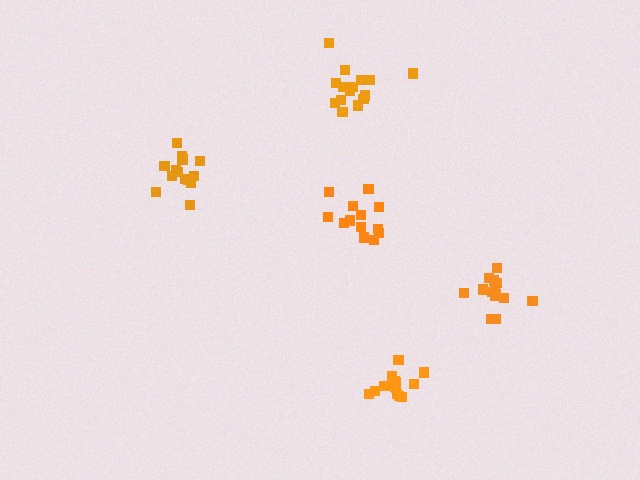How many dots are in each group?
Group 1: 14 dots, Group 2: 13 dots, Group 3: 15 dots, Group 4: 17 dots, Group 5: 16 dots (75 total).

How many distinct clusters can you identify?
There are 5 distinct clusters.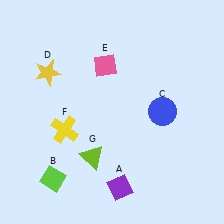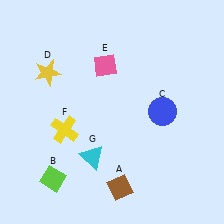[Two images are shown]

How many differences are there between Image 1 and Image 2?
There are 2 differences between the two images.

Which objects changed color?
A changed from purple to brown. G changed from lime to cyan.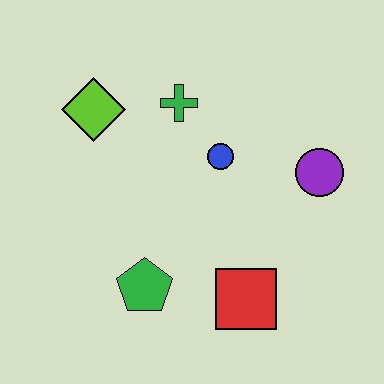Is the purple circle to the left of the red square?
No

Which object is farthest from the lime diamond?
The red square is farthest from the lime diamond.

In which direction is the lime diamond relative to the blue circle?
The lime diamond is to the left of the blue circle.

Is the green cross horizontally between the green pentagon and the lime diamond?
No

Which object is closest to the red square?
The green pentagon is closest to the red square.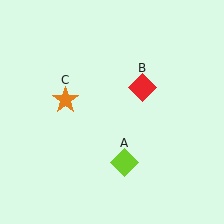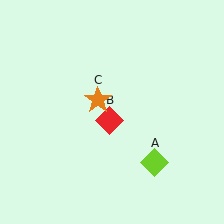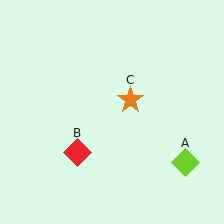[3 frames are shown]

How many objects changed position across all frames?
3 objects changed position: lime diamond (object A), red diamond (object B), orange star (object C).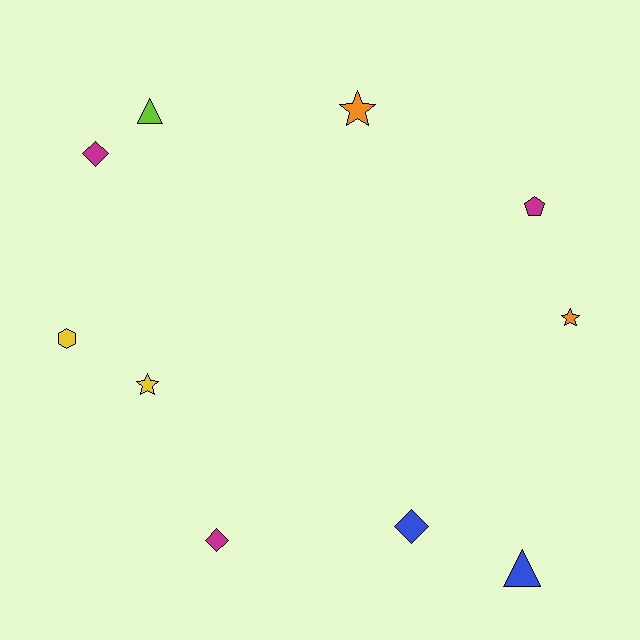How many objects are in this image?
There are 10 objects.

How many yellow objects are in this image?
There are 2 yellow objects.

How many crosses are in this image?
There are no crosses.